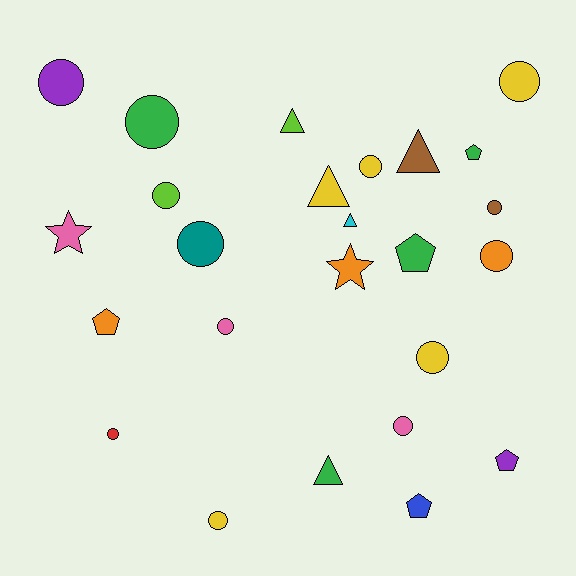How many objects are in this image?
There are 25 objects.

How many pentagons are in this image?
There are 5 pentagons.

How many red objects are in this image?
There is 1 red object.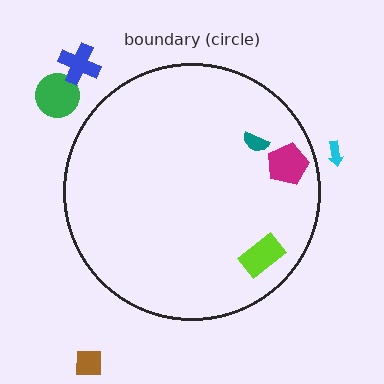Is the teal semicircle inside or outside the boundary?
Inside.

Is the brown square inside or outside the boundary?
Outside.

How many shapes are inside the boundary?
3 inside, 4 outside.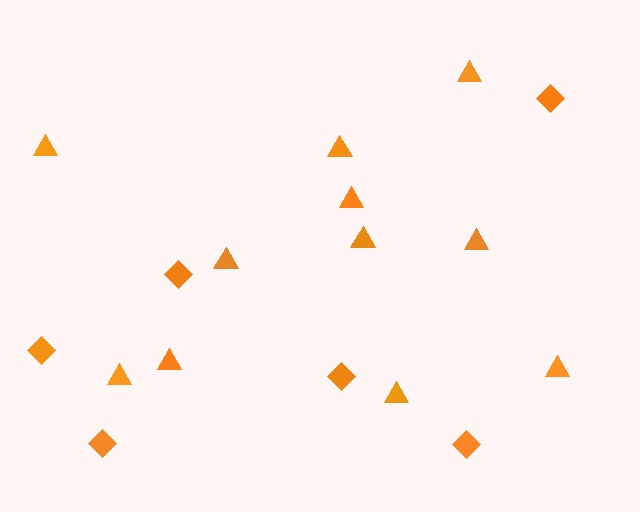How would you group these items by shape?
There are 2 groups: one group of diamonds (6) and one group of triangles (11).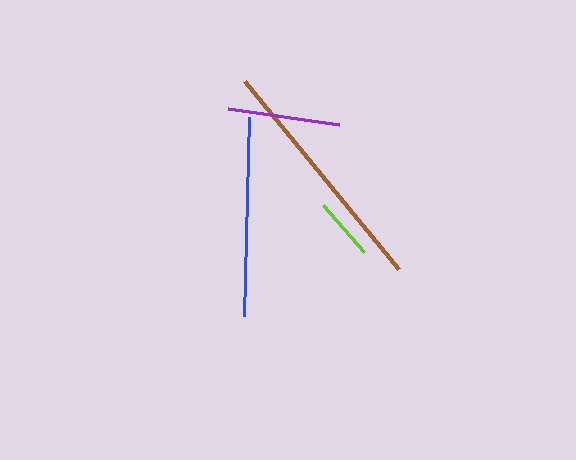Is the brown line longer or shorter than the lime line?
The brown line is longer than the lime line.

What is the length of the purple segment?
The purple segment is approximately 112 pixels long.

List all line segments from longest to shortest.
From longest to shortest: brown, blue, purple, lime.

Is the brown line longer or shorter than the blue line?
The brown line is longer than the blue line.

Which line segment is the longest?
The brown line is the longest at approximately 243 pixels.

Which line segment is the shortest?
The lime line is the shortest at approximately 62 pixels.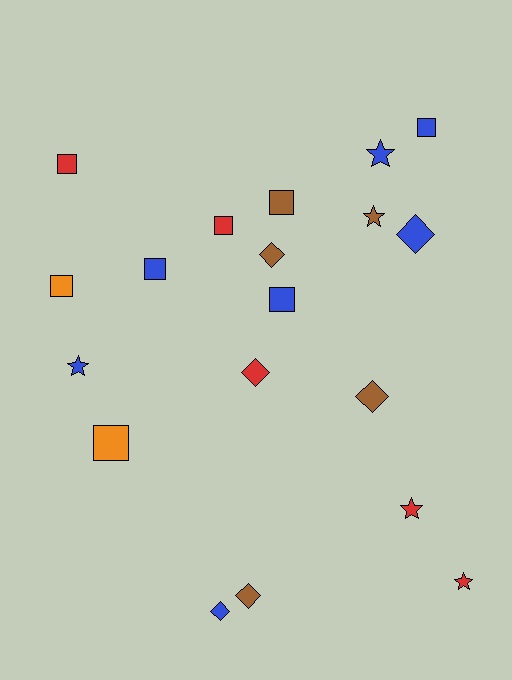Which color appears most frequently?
Blue, with 7 objects.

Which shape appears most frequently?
Square, with 8 objects.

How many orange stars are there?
There are no orange stars.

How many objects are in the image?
There are 19 objects.